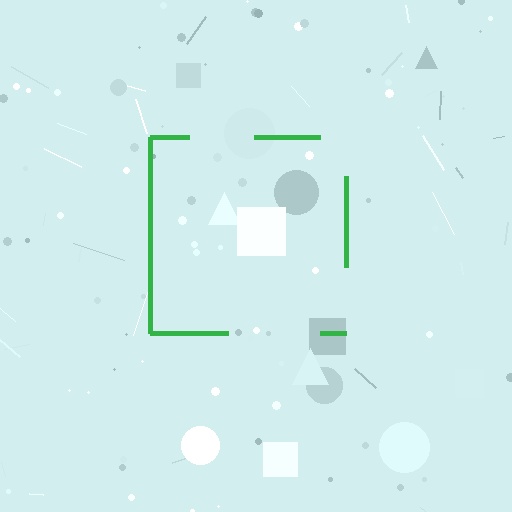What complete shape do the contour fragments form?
The contour fragments form a square.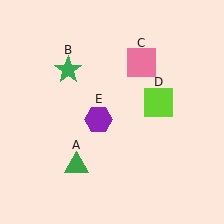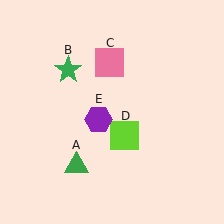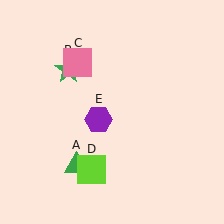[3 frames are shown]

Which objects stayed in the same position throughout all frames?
Green triangle (object A) and green star (object B) and purple hexagon (object E) remained stationary.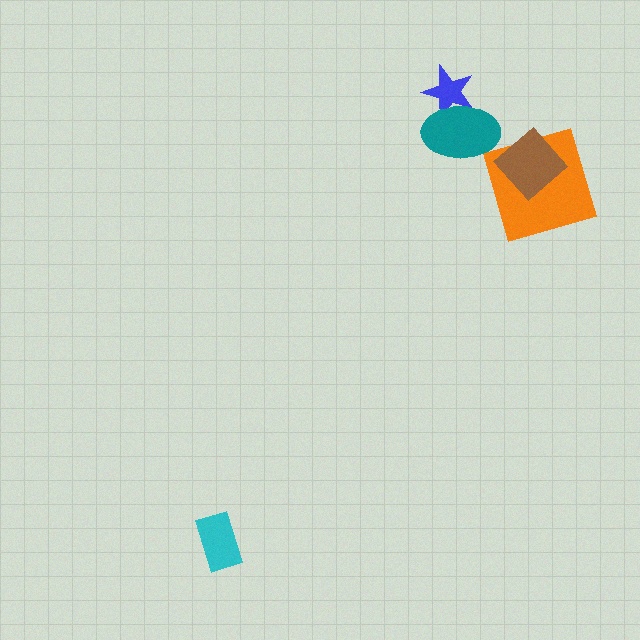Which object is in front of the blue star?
The teal ellipse is in front of the blue star.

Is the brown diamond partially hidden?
No, no other shape covers it.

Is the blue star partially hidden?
Yes, it is partially covered by another shape.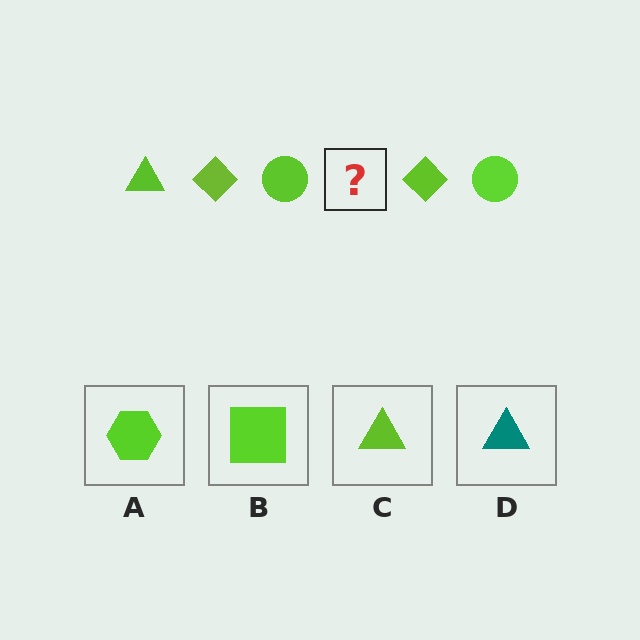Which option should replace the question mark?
Option C.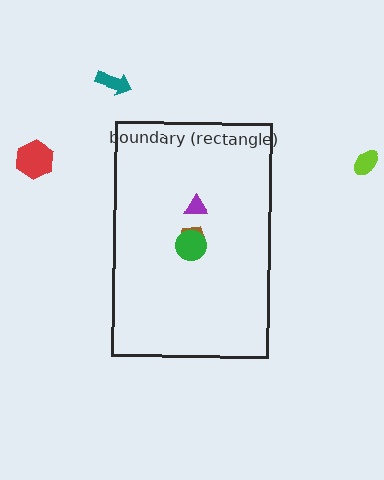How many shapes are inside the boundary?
3 inside, 3 outside.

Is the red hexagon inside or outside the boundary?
Outside.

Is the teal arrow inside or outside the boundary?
Outside.